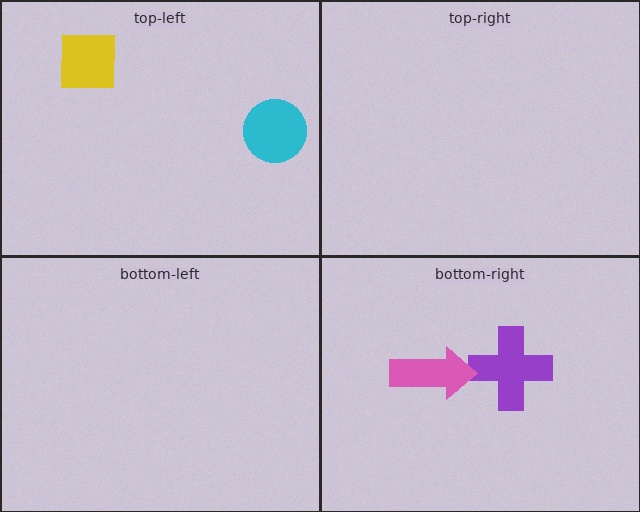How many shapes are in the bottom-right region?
2.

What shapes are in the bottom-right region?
The purple cross, the pink arrow.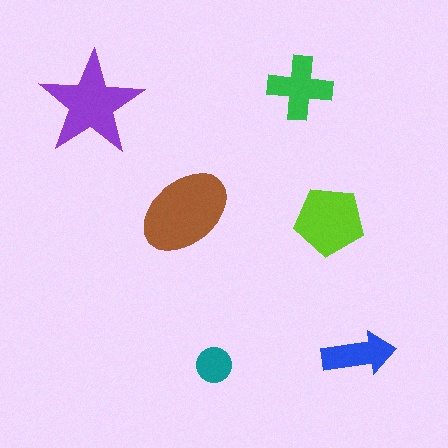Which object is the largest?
The brown ellipse.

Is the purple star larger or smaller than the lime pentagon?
Larger.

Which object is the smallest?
The teal circle.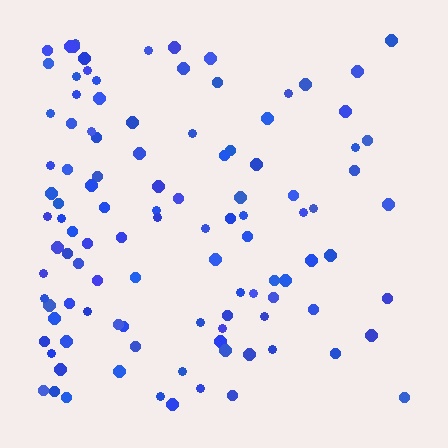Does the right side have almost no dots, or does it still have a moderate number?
Still a moderate number, just noticeably fewer than the left.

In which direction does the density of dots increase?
From right to left, with the left side densest.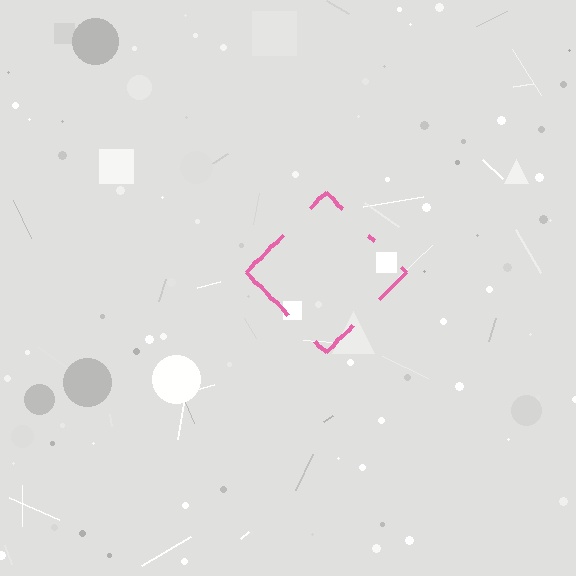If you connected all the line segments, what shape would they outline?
They would outline a diamond.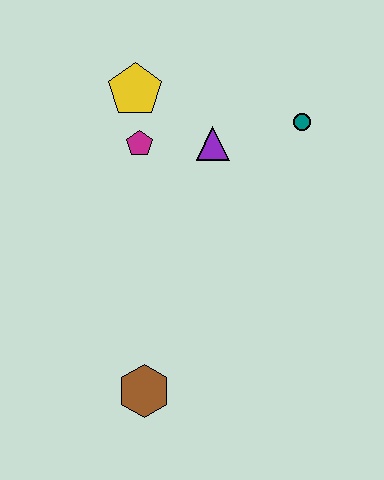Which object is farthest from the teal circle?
The brown hexagon is farthest from the teal circle.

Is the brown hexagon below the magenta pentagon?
Yes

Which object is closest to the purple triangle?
The magenta pentagon is closest to the purple triangle.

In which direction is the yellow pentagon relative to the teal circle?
The yellow pentagon is to the left of the teal circle.